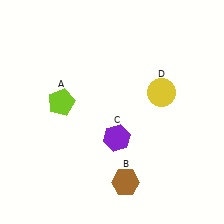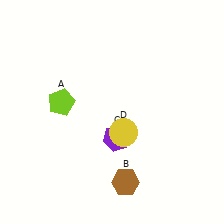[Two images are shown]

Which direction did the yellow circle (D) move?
The yellow circle (D) moved down.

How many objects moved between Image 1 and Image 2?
1 object moved between the two images.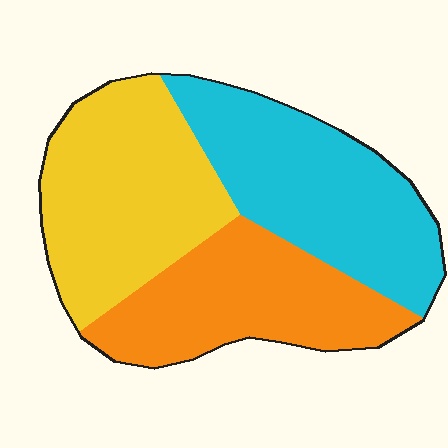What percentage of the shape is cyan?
Cyan takes up about one third (1/3) of the shape.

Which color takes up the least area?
Orange, at roughly 30%.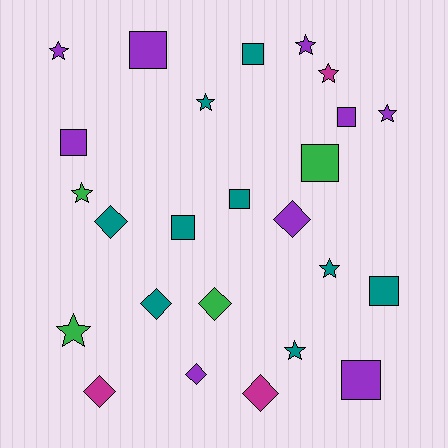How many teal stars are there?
There are 3 teal stars.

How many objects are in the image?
There are 25 objects.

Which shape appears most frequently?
Star, with 9 objects.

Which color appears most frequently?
Purple, with 9 objects.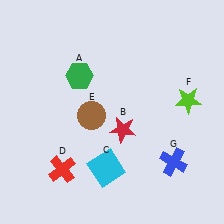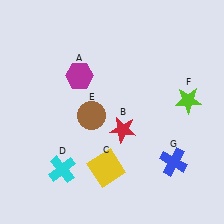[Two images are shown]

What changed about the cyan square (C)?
In Image 1, C is cyan. In Image 2, it changed to yellow.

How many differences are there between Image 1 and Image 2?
There are 3 differences between the two images.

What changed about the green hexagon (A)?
In Image 1, A is green. In Image 2, it changed to magenta.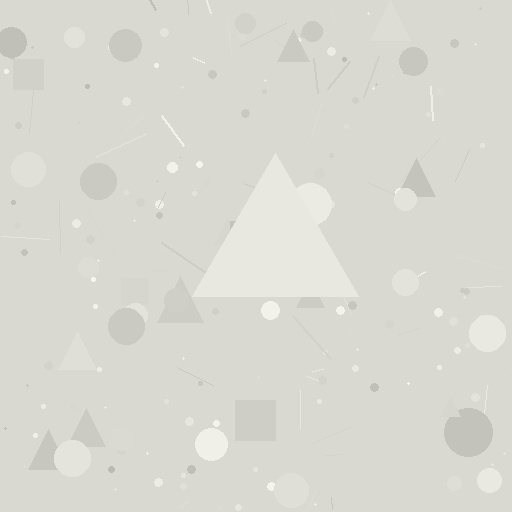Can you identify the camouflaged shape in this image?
The camouflaged shape is a triangle.